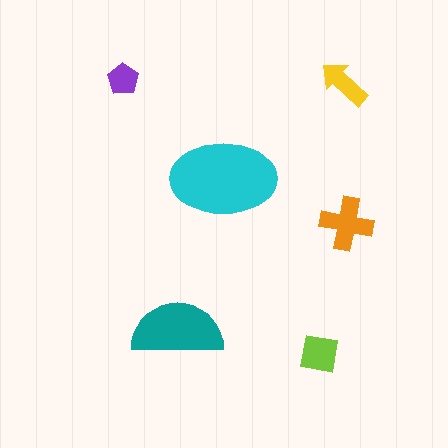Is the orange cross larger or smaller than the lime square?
Larger.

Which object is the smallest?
The purple pentagon.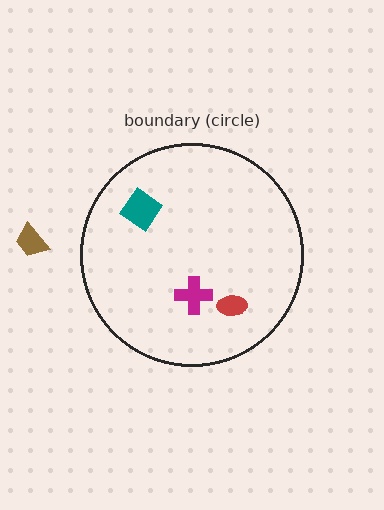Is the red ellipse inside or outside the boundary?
Inside.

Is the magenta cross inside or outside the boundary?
Inside.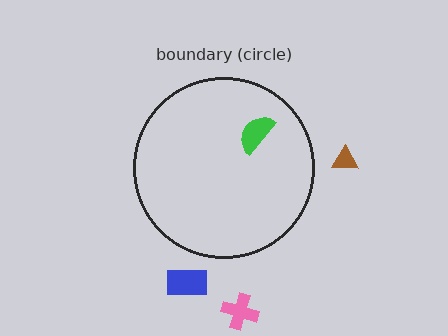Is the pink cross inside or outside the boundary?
Outside.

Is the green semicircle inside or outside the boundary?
Inside.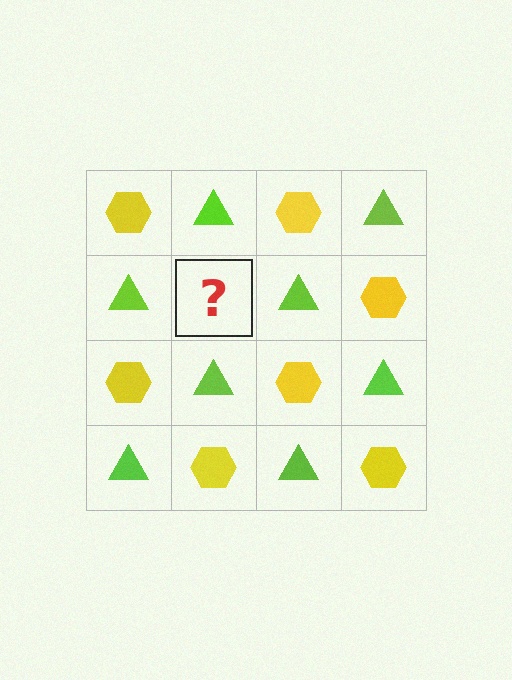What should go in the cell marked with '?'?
The missing cell should contain a yellow hexagon.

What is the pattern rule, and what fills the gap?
The rule is that it alternates yellow hexagon and lime triangle in a checkerboard pattern. The gap should be filled with a yellow hexagon.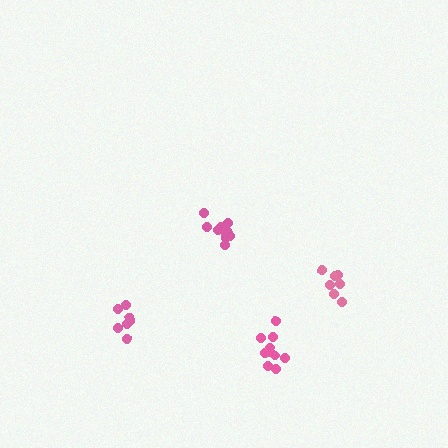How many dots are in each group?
Group 1: 12 dots, Group 2: 8 dots, Group 3: 7 dots, Group 4: 10 dots (37 total).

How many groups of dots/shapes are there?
There are 4 groups.